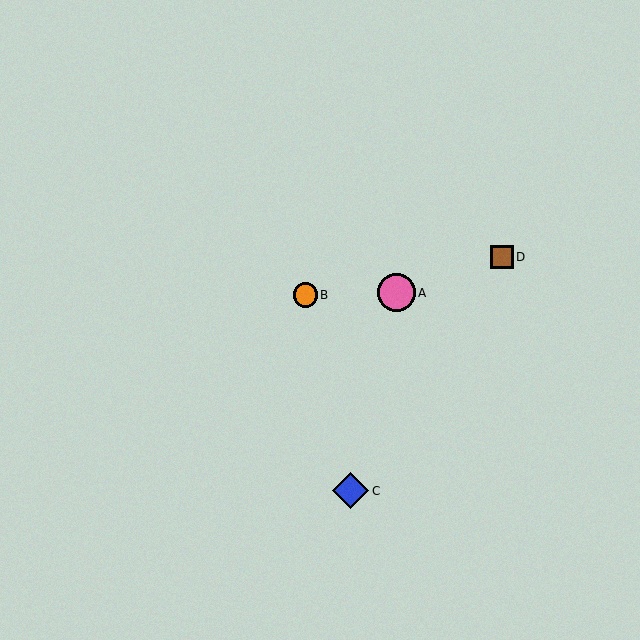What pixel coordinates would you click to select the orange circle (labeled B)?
Click at (305, 295) to select the orange circle B.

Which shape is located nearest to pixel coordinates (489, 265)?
The brown square (labeled D) at (502, 257) is nearest to that location.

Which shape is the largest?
The pink circle (labeled A) is the largest.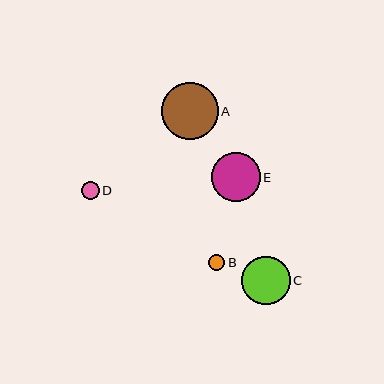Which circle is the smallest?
Circle B is the smallest with a size of approximately 16 pixels.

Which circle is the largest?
Circle A is the largest with a size of approximately 57 pixels.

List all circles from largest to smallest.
From largest to smallest: A, C, E, D, B.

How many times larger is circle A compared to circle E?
Circle A is approximately 1.2 times the size of circle E.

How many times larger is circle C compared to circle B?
Circle C is approximately 2.9 times the size of circle B.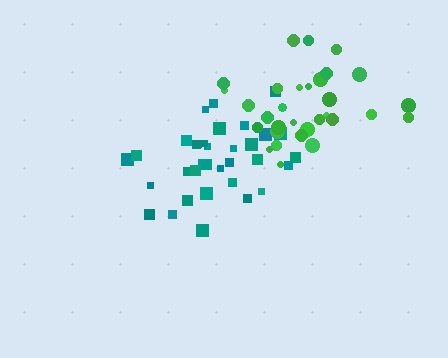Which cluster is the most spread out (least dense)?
Teal.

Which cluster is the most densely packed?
Green.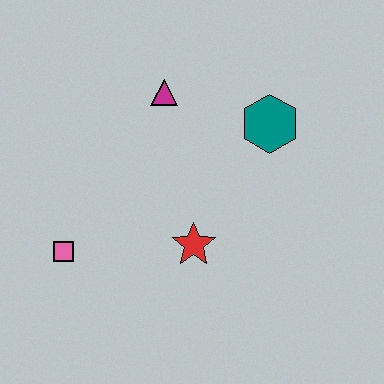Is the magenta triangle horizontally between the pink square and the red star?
Yes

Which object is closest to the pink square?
The red star is closest to the pink square.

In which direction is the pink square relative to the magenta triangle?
The pink square is below the magenta triangle.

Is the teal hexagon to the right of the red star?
Yes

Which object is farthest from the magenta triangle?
The pink square is farthest from the magenta triangle.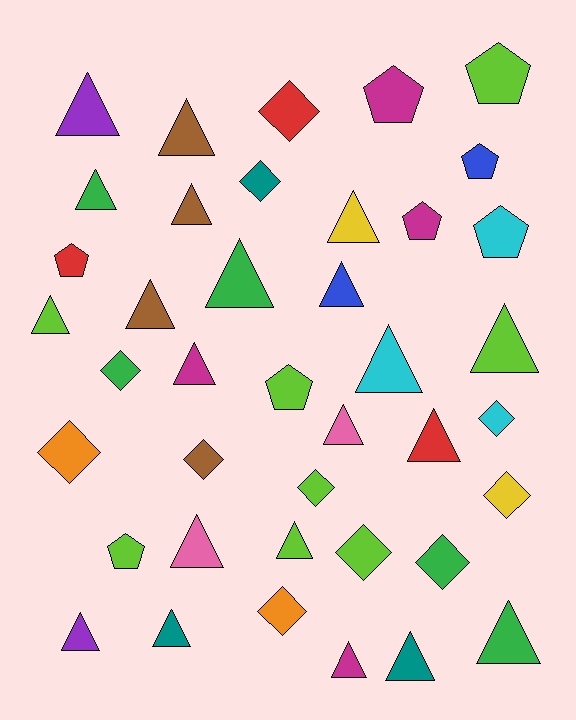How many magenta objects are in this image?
There are 4 magenta objects.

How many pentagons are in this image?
There are 8 pentagons.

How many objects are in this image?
There are 40 objects.